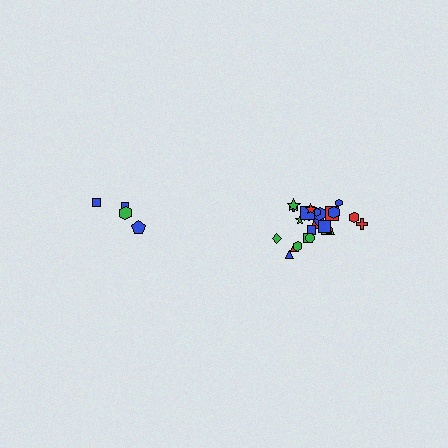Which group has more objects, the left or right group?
The right group.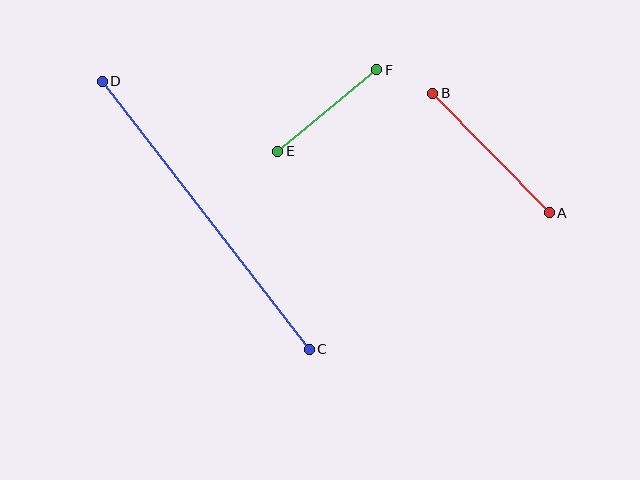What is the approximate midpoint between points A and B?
The midpoint is at approximately (491, 153) pixels.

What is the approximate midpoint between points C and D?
The midpoint is at approximately (206, 215) pixels.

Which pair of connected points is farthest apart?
Points C and D are farthest apart.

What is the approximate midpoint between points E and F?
The midpoint is at approximately (327, 111) pixels.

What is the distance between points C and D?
The distance is approximately 339 pixels.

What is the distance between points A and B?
The distance is approximately 167 pixels.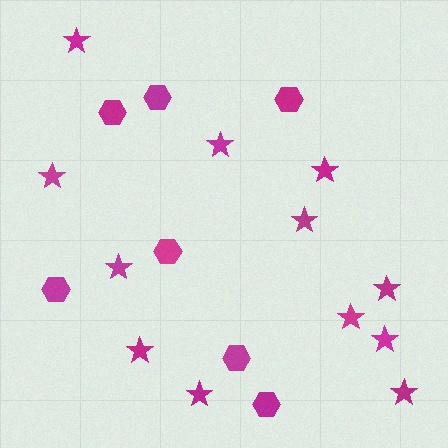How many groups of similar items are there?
There are 2 groups: one group of hexagons (7) and one group of stars (12).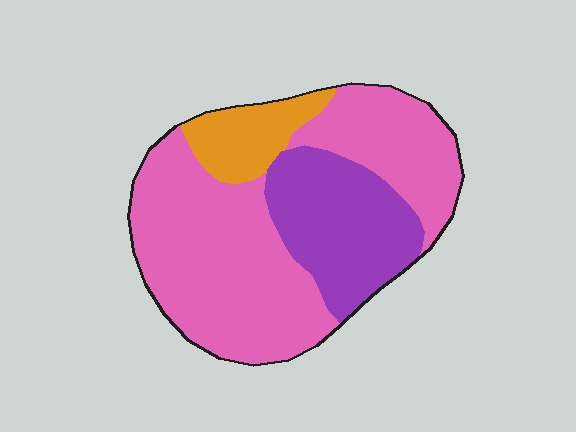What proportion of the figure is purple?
Purple covers roughly 25% of the figure.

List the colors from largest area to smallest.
From largest to smallest: pink, purple, orange.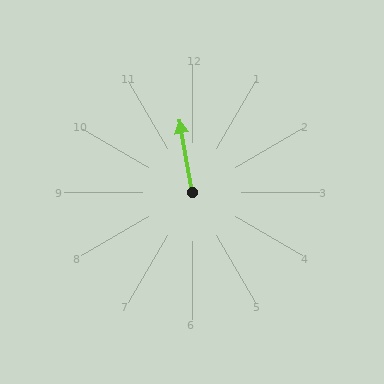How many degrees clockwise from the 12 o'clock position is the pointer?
Approximately 350 degrees.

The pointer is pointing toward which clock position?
Roughly 12 o'clock.